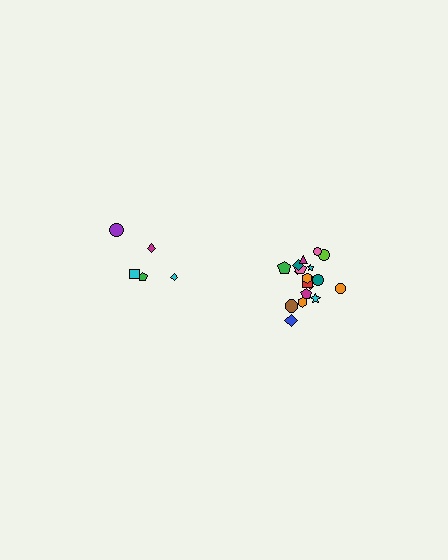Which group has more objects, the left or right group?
The right group.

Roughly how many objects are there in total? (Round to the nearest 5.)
Roughly 25 objects in total.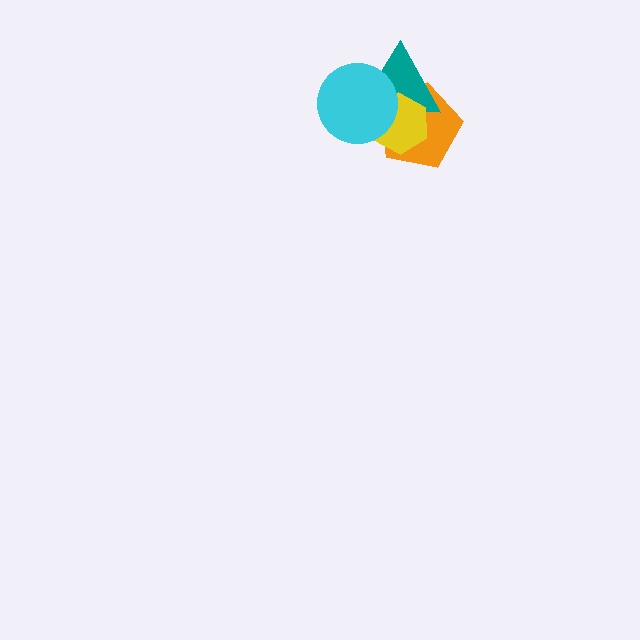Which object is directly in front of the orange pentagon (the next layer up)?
The teal triangle is directly in front of the orange pentagon.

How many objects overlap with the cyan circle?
3 objects overlap with the cyan circle.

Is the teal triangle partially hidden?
Yes, it is partially covered by another shape.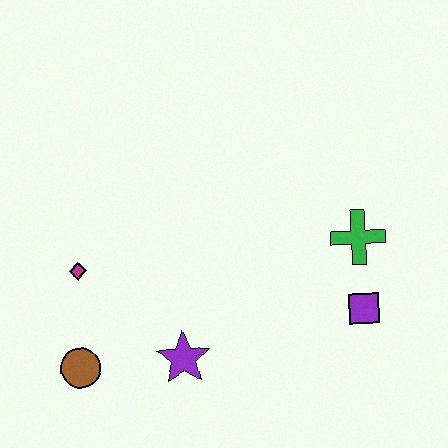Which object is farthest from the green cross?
The brown circle is farthest from the green cross.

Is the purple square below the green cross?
Yes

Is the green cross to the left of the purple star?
No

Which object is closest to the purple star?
The brown circle is closest to the purple star.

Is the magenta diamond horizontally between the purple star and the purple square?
No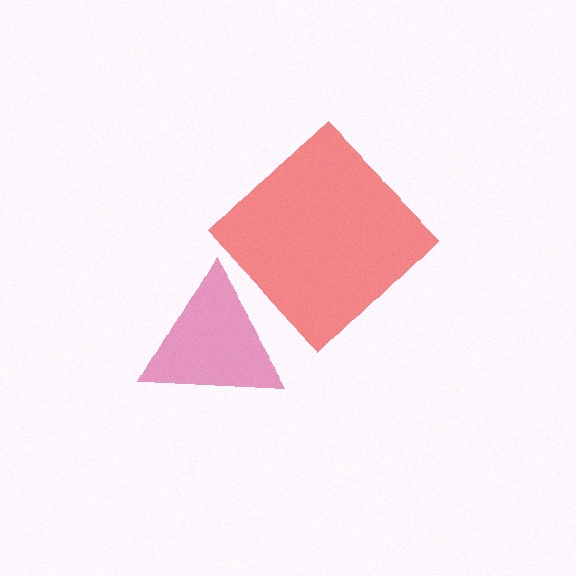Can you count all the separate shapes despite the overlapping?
Yes, there are 2 separate shapes.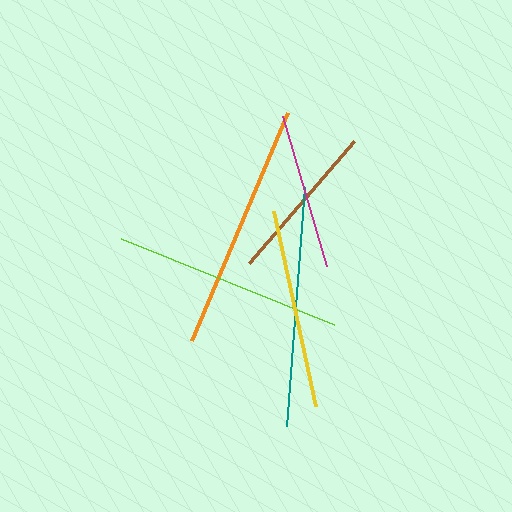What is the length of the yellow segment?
The yellow segment is approximately 200 pixels long.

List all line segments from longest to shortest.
From longest to shortest: orange, teal, lime, yellow, brown, magenta.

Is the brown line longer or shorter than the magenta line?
The brown line is longer than the magenta line.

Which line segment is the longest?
The orange line is the longest at approximately 247 pixels.